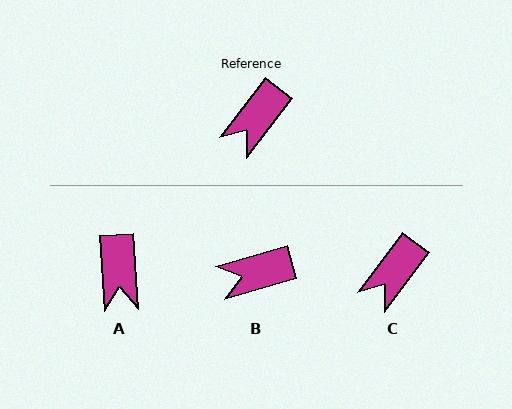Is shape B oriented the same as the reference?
No, it is off by about 36 degrees.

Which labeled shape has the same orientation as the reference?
C.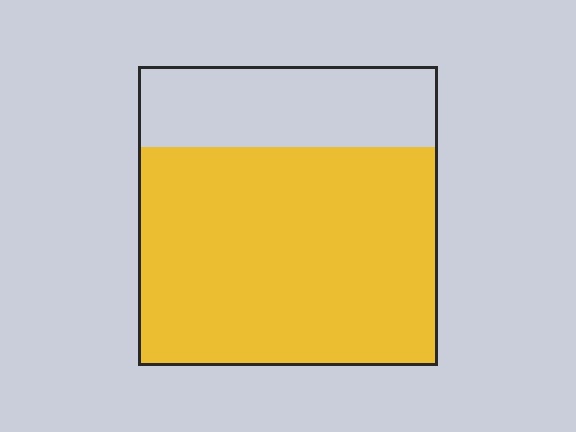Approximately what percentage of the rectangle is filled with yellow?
Approximately 75%.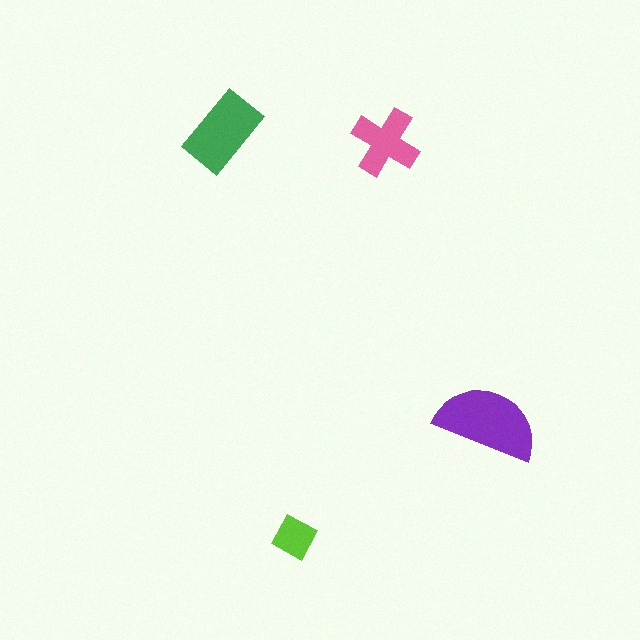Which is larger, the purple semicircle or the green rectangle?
The purple semicircle.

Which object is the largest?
The purple semicircle.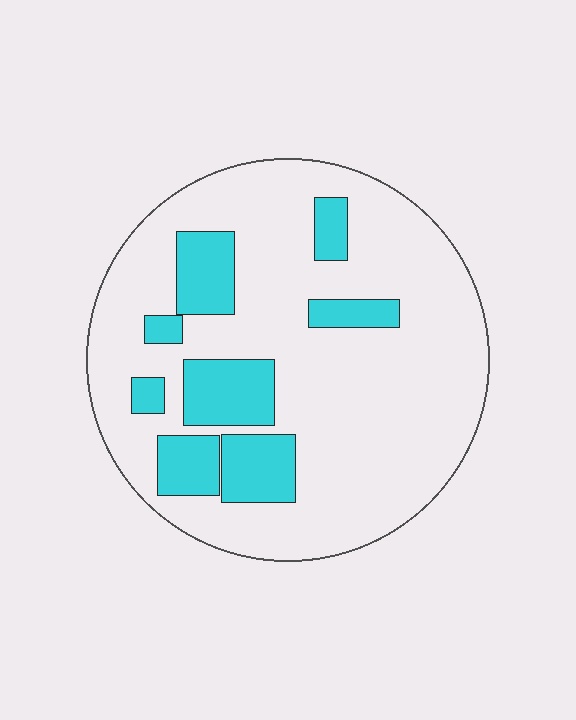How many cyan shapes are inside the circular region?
8.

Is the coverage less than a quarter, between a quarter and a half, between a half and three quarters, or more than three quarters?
Less than a quarter.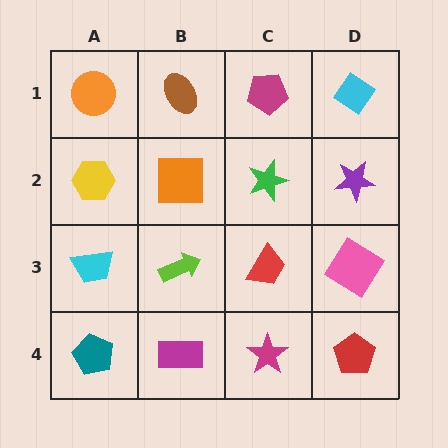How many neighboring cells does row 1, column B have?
3.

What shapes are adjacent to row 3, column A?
A yellow hexagon (row 2, column A), a teal pentagon (row 4, column A), a lime arrow (row 3, column B).